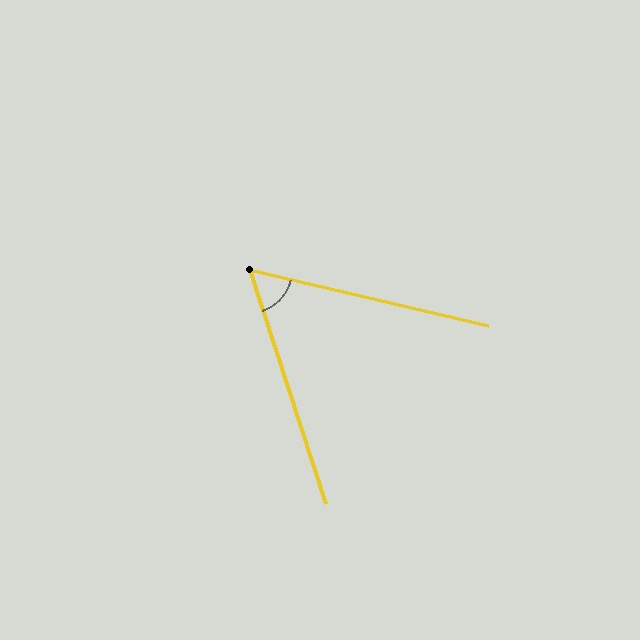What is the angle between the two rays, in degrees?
Approximately 59 degrees.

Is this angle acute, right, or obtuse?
It is acute.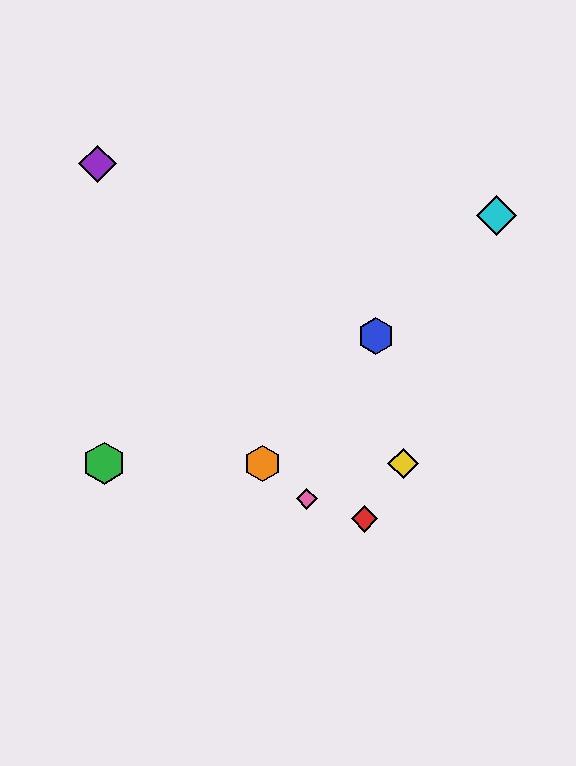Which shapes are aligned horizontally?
The green hexagon, the yellow diamond, the orange hexagon are aligned horizontally.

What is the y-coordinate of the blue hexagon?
The blue hexagon is at y≈336.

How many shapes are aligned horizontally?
3 shapes (the green hexagon, the yellow diamond, the orange hexagon) are aligned horizontally.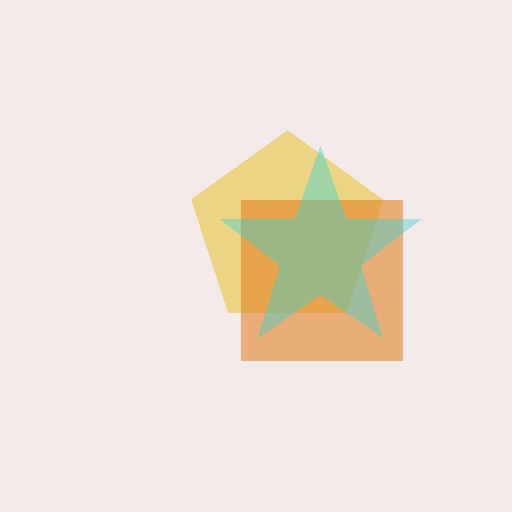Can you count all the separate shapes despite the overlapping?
Yes, there are 3 separate shapes.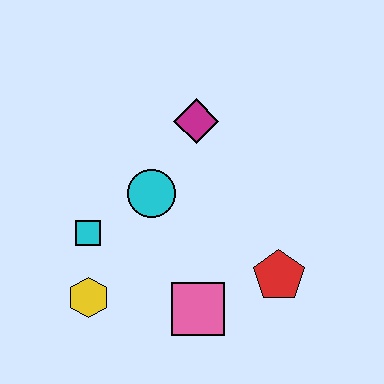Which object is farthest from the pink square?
The magenta diamond is farthest from the pink square.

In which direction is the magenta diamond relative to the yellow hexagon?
The magenta diamond is above the yellow hexagon.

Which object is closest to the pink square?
The red pentagon is closest to the pink square.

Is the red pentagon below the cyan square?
Yes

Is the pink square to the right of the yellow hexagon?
Yes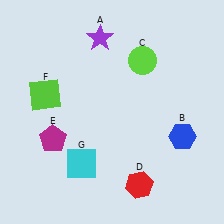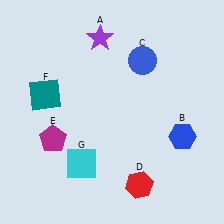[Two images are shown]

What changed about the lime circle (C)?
In Image 1, C is lime. In Image 2, it changed to blue.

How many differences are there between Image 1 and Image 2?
There are 2 differences between the two images.